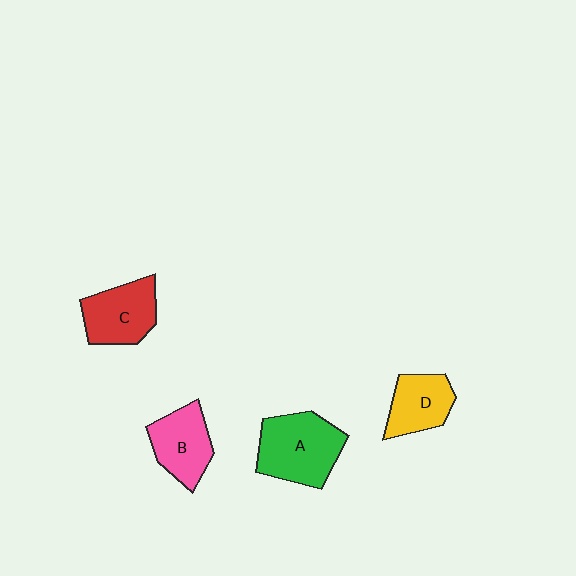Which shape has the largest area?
Shape A (green).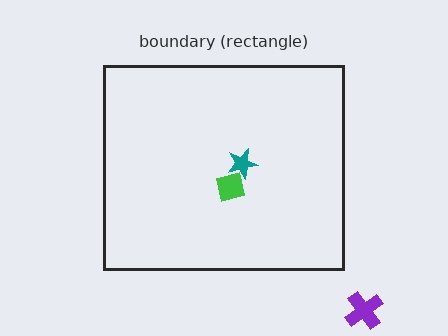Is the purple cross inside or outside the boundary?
Outside.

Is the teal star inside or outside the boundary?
Inside.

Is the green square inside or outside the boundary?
Inside.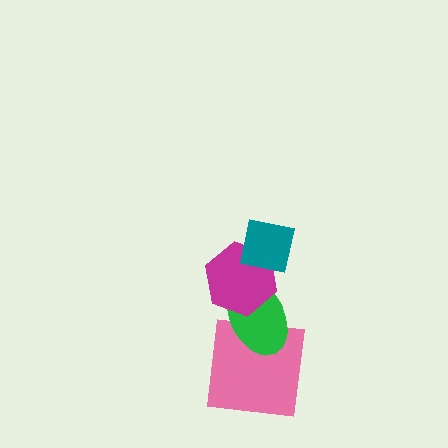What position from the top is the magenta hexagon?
The magenta hexagon is 2nd from the top.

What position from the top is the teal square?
The teal square is 1st from the top.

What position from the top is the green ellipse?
The green ellipse is 3rd from the top.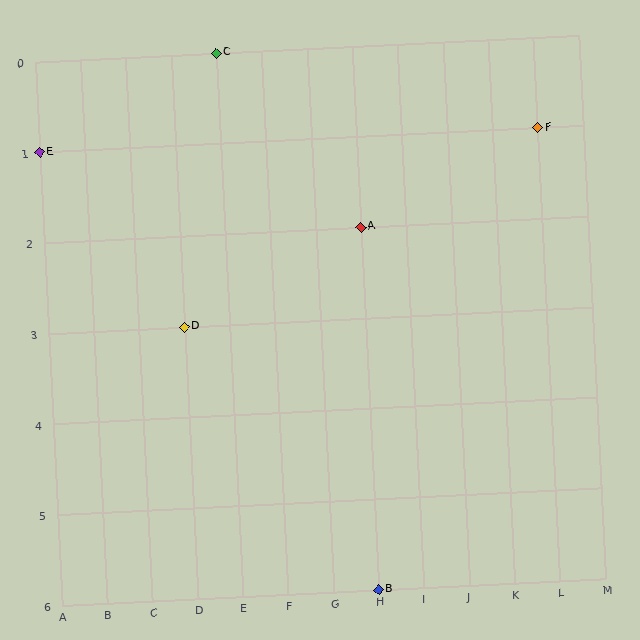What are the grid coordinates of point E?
Point E is at grid coordinates (A, 1).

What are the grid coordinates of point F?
Point F is at grid coordinates (L, 1).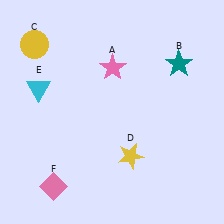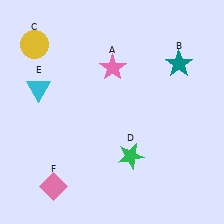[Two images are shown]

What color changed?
The star (D) changed from yellow in Image 1 to green in Image 2.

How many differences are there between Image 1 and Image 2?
There is 1 difference between the two images.